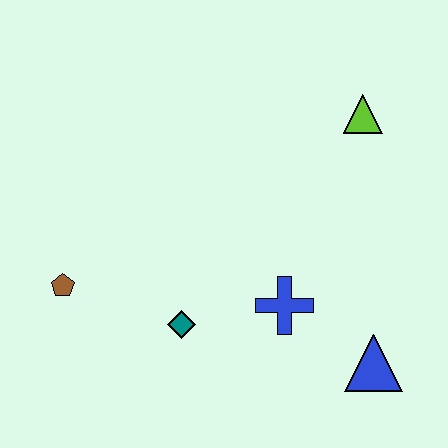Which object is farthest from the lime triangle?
The brown pentagon is farthest from the lime triangle.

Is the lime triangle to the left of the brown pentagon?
No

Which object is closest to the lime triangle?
The blue cross is closest to the lime triangle.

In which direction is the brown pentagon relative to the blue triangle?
The brown pentagon is to the left of the blue triangle.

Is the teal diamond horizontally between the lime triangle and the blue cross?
No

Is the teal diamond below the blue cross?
Yes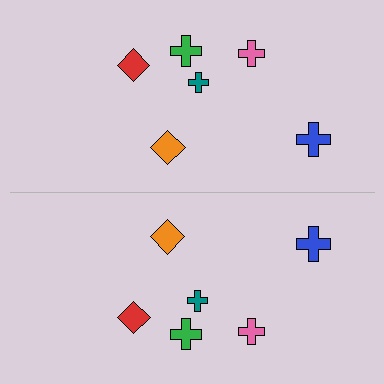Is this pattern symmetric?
Yes, this pattern has bilateral (reflection) symmetry.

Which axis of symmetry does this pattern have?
The pattern has a horizontal axis of symmetry running through the center of the image.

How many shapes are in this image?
There are 12 shapes in this image.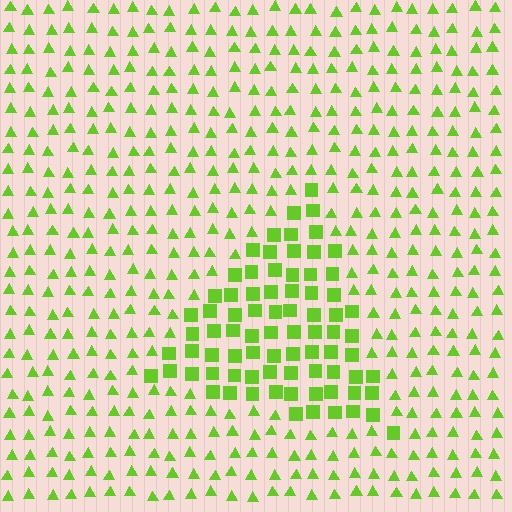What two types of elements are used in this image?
The image uses squares inside the triangle region and triangles outside it.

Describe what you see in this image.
The image is filled with small lime elements arranged in a uniform grid. A triangle-shaped region contains squares, while the surrounding area contains triangles. The boundary is defined purely by the change in element shape.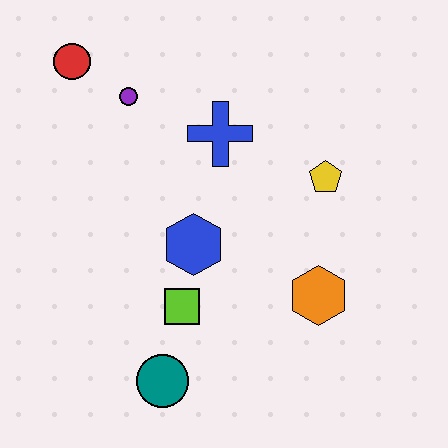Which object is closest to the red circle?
The purple circle is closest to the red circle.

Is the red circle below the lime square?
No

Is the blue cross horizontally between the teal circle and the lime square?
No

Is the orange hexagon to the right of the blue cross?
Yes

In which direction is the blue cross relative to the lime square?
The blue cross is above the lime square.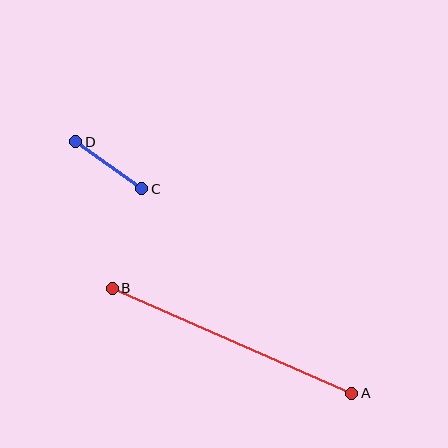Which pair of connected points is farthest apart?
Points A and B are farthest apart.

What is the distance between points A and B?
The distance is approximately 262 pixels.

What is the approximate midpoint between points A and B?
The midpoint is at approximately (232, 341) pixels.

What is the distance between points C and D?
The distance is approximately 81 pixels.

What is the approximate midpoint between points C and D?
The midpoint is at approximately (109, 165) pixels.